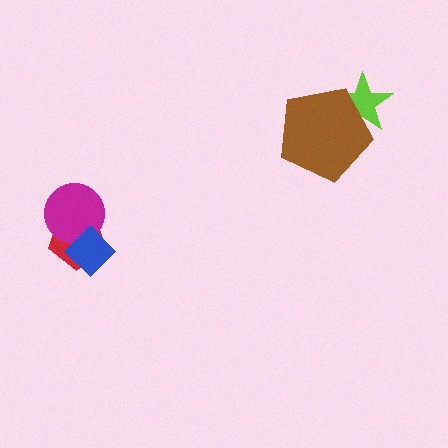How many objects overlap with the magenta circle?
2 objects overlap with the magenta circle.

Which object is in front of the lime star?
The brown pentagon is in front of the lime star.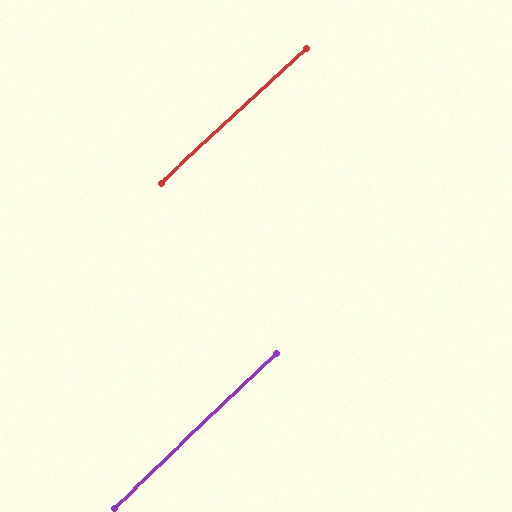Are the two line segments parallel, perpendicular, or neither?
Parallel — their directions differ by only 1.0°.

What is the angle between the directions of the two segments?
Approximately 1 degree.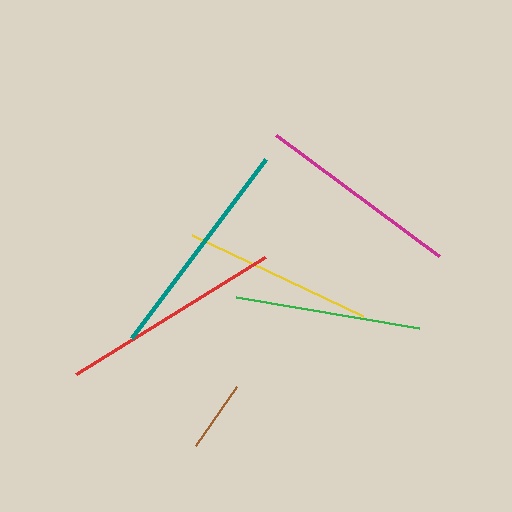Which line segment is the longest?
The teal line is the longest at approximately 224 pixels.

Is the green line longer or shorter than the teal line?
The teal line is longer than the green line.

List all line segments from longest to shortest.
From longest to shortest: teal, red, magenta, yellow, green, brown.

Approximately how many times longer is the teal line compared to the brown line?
The teal line is approximately 3.1 times the length of the brown line.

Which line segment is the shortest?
The brown line is the shortest at approximately 72 pixels.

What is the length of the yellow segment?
The yellow segment is approximately 190 pixels long.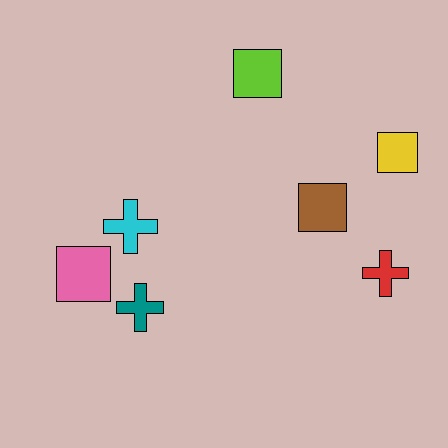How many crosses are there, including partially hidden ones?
There are 3 crosses.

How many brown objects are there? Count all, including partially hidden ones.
There is 1 brown object.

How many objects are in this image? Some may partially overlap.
There are 7 objects.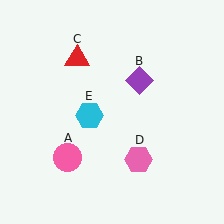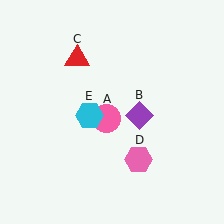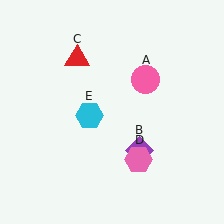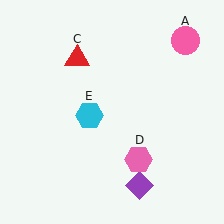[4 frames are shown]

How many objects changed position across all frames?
2 objects changed position: pink circle (object A), purple diamond (object B).